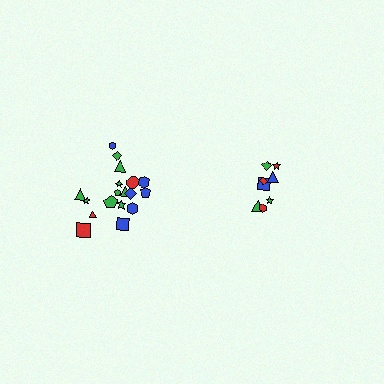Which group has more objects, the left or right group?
The left group.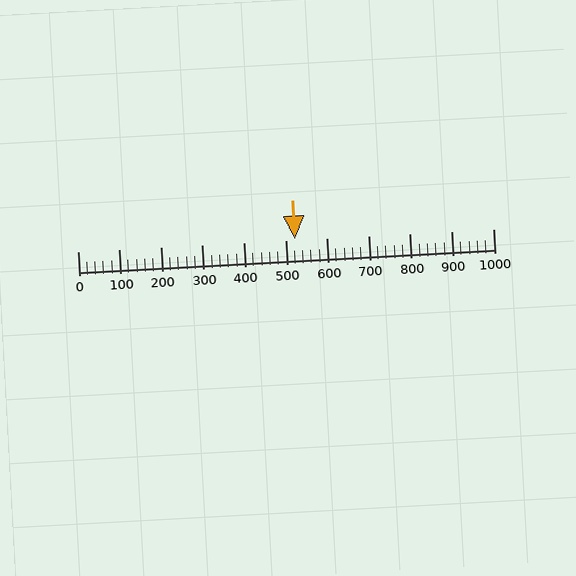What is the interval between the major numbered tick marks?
The major tick marks are spaced 100 units apart.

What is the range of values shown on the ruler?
The ruler shows values from 0 to 1000.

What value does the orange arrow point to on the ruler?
The orange arrow points to approximately 523.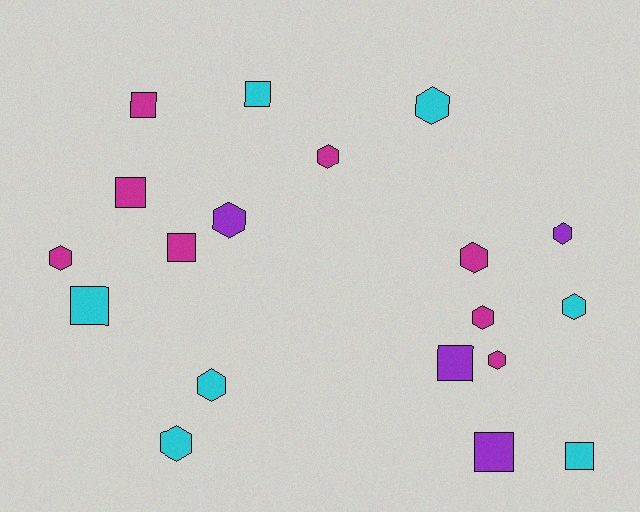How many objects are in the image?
There are 19 objects.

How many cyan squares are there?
There are 3 cyan squares.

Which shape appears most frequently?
Hexagon, with 11 objects.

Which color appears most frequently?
Magenta, with 8 objects.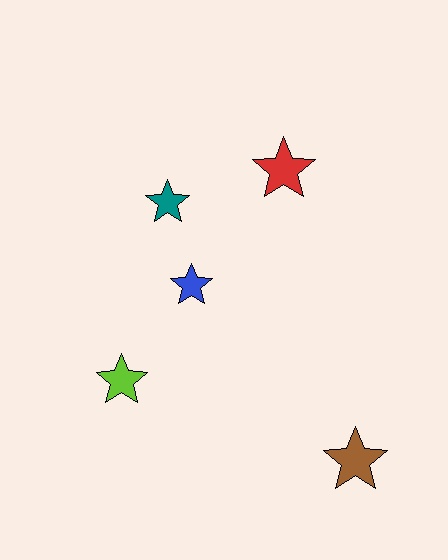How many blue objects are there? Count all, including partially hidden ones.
There is 1 blue object.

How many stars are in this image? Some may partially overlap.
There are 5 stars.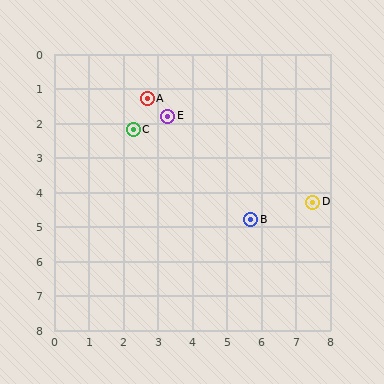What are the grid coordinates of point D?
Point D is at approximately (7.5, 4.3).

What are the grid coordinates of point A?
Point A is at approximately (2.7, 1.3).